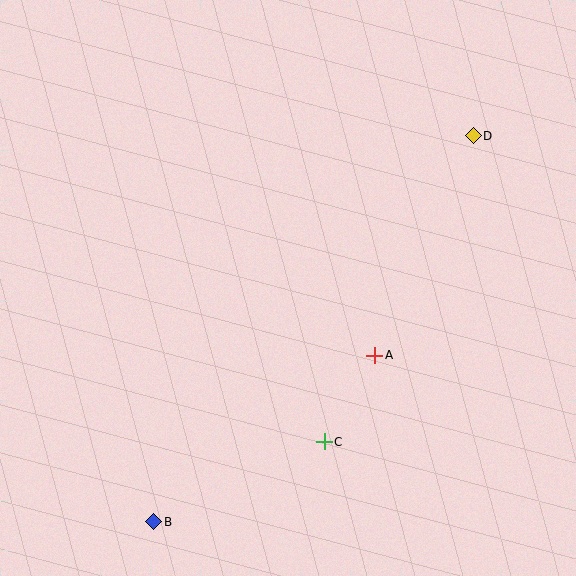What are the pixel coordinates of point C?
Point C is at (324, 442).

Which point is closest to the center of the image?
Point A at (375, 355) is closest to the center.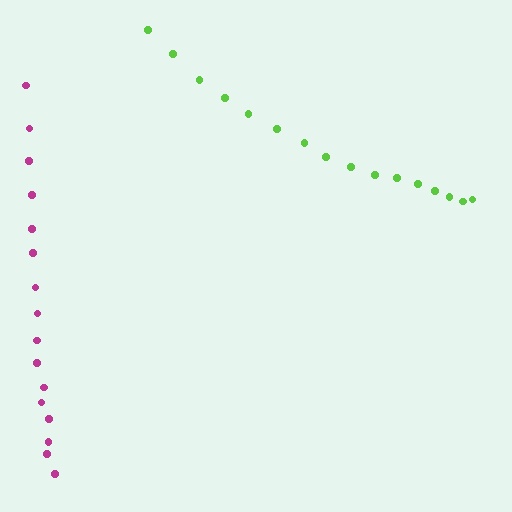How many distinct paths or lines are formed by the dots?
There are 2 distinct paths.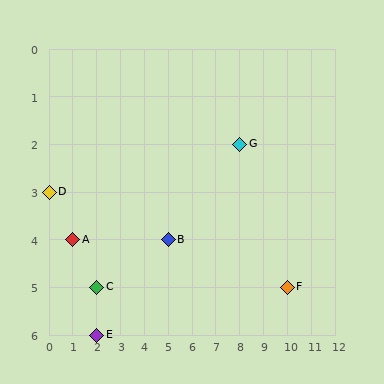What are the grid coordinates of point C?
Point C is at grid coordinates (2, 5).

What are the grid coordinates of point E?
Point E is at grid coordinates (2, 6).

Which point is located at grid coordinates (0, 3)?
Point D is at (0, 3).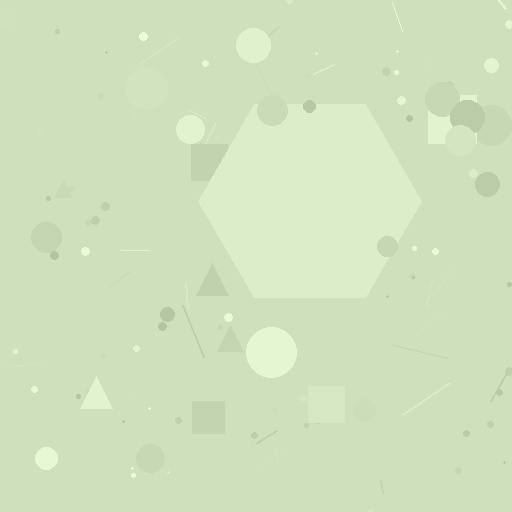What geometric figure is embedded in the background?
A hexagon is embedded in the background.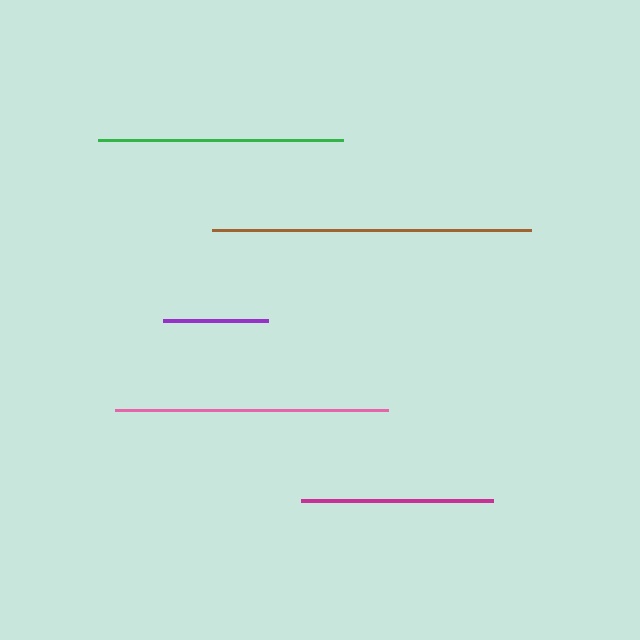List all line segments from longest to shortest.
From longest to shortest: brown, pink, green, magenta, purple.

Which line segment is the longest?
The brown line is the longest at approximately 319 pixels.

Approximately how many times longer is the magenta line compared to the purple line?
The magenta line is approximately 1.8 times the length of the purple line.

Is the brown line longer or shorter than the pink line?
The brown line is longer than the pink line.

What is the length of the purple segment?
The purple segment is approximately 105 pixels long.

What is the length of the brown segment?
The brown segment is approximately 319 pixels long.